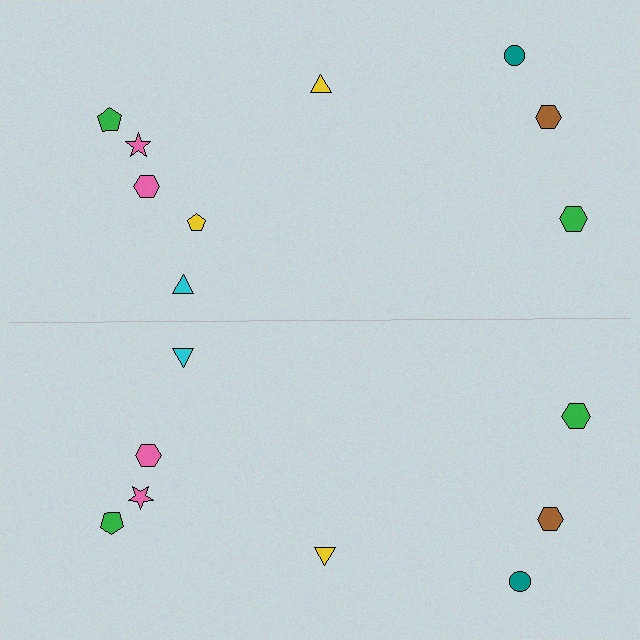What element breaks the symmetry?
A yellow pentagon is missing from the bottom side.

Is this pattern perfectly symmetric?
No, the pattern is not perfectly symmetric. A yellow pentagon is missing from the bottom side.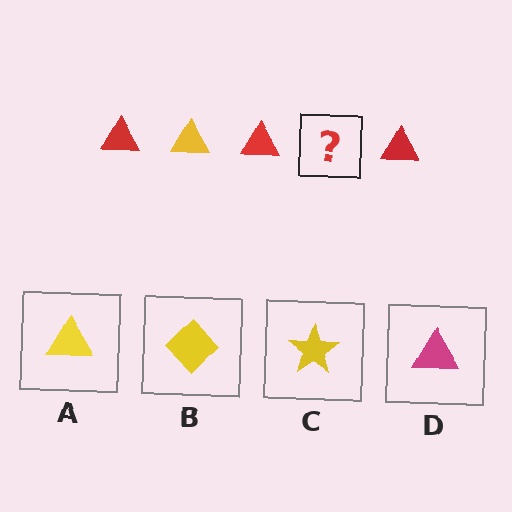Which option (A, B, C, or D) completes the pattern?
A.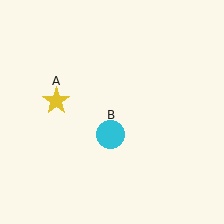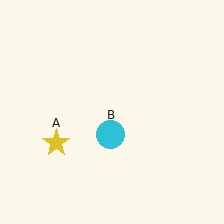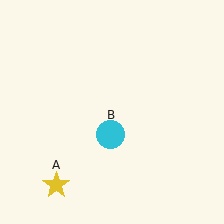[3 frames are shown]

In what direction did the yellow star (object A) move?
The yellow star (object A) moved down.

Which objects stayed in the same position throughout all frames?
Cyan circle (object B) remained stationary.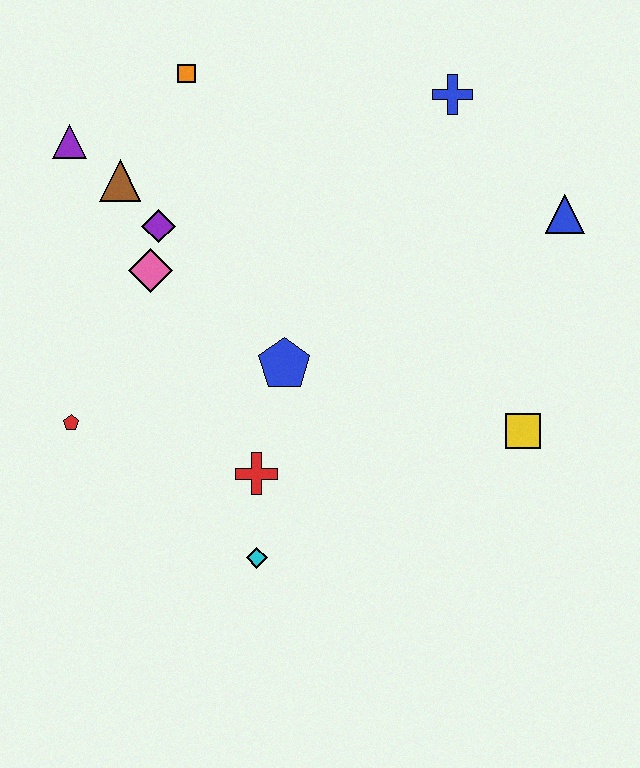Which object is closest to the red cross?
The cyan diamond is closest to the red cross.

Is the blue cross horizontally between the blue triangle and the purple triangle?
Yes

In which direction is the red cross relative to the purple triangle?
The red cross is below the purple triangle.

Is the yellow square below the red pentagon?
Yes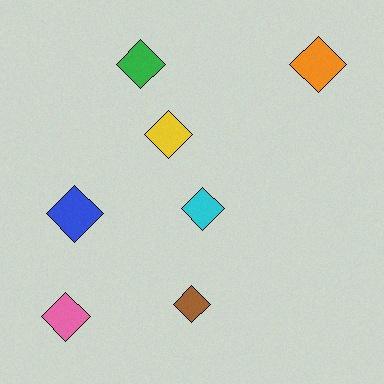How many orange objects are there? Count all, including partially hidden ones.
There is 1 orange object.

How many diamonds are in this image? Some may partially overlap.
There are 7 diamonds.